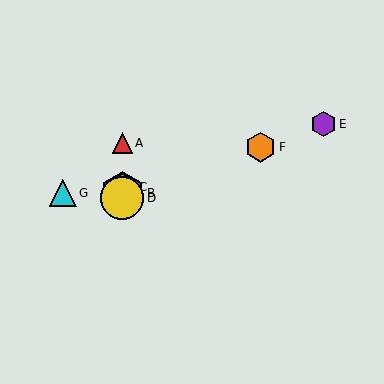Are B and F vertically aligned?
No, B is at x≈122 and F is at x≈261.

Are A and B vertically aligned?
Yes, both are at x≈122.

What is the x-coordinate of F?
Object F is at x≈261.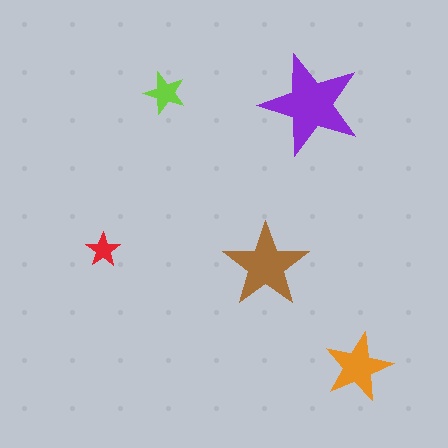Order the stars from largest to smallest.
the purple one, the brown one, the orange one, the lime one, the red one.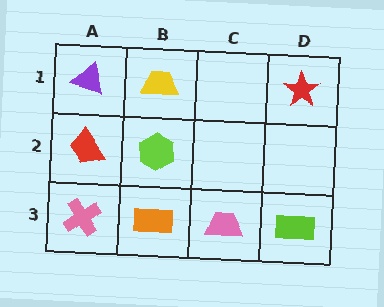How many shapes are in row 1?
3 shapes.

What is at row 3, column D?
A lime rectangle.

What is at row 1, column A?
A purple triangle.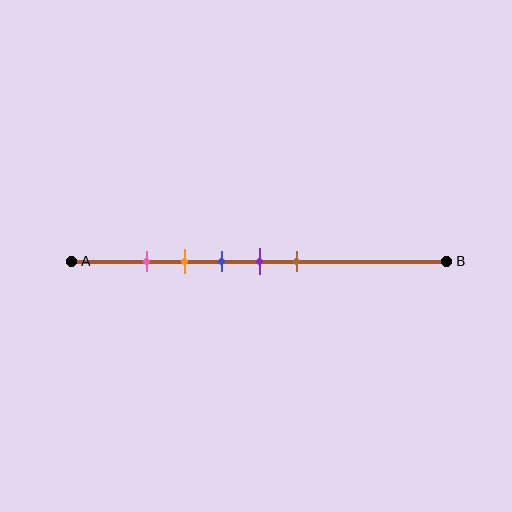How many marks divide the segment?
There are 5 marks dividing the segment.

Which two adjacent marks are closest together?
The pink and orange marks are the closest adjacent pair.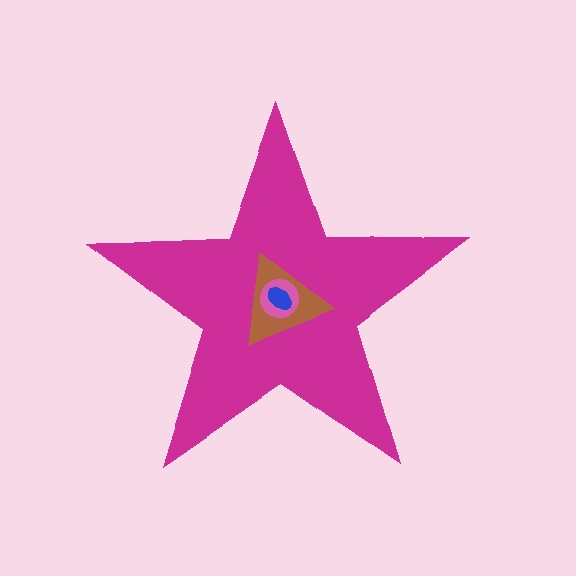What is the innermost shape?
The blue ellipse.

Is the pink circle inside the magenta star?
Yes.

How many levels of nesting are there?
4.